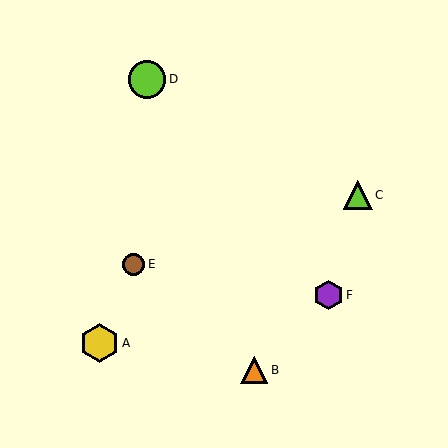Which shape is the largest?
The yellow hexagon (labeled A) is the largest.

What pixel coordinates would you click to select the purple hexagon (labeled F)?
Click at (329, 295) to select the purple hexagon F.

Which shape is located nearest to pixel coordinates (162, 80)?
The lime circle (labeled D) at (147, 79) is nearest to that location.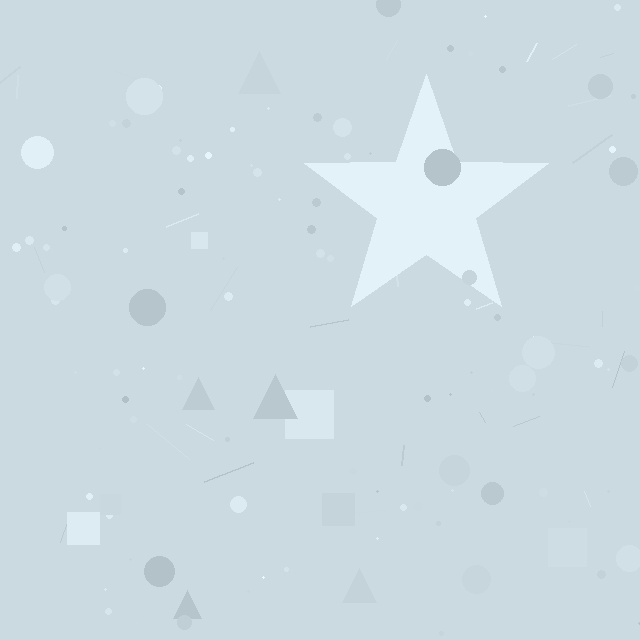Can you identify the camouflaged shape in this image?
The camouflaged shape is a star.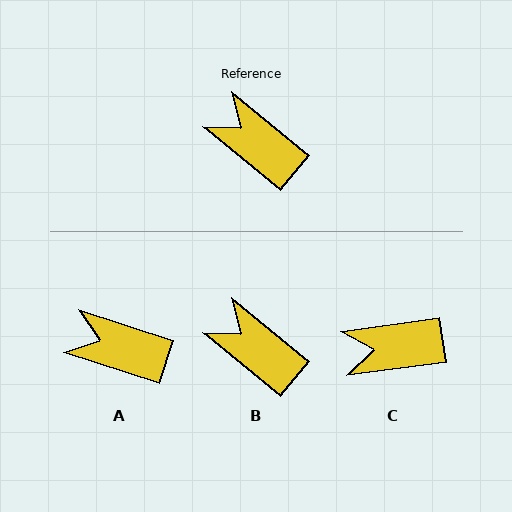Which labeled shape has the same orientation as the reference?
B.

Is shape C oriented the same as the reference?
No, it is off by about 48 degrees.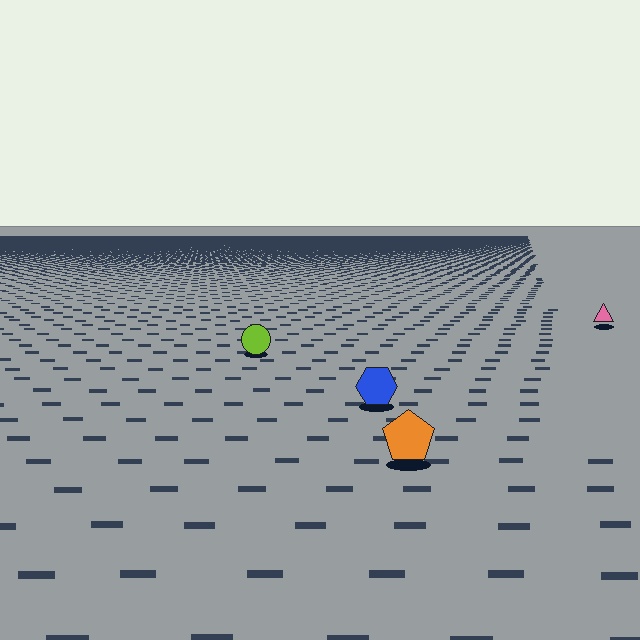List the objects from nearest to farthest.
From nearest to farthest: the orange pentagon, the blue hexagon, the lime circle, the pink triangle.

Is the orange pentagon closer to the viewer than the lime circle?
Yes. The orange pentagon is closer — you can tell from the texture gradient: the ground texture is coarser near it.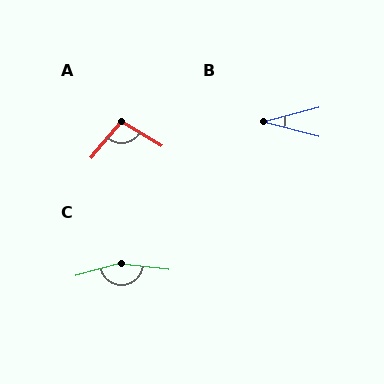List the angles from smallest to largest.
B (29°), A (99°), C (158°).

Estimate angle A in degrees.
Approximately 99 degrees.